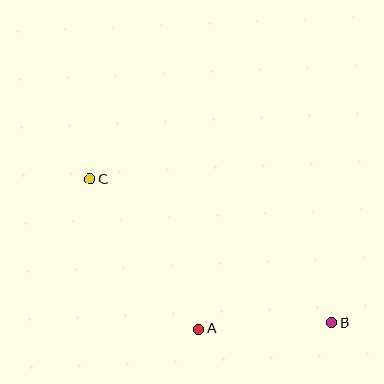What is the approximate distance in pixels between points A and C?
The distance between A and C is approximately 185 pixels.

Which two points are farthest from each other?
Points B and C are farthest from each other.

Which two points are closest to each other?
Points A and B are closest to each other.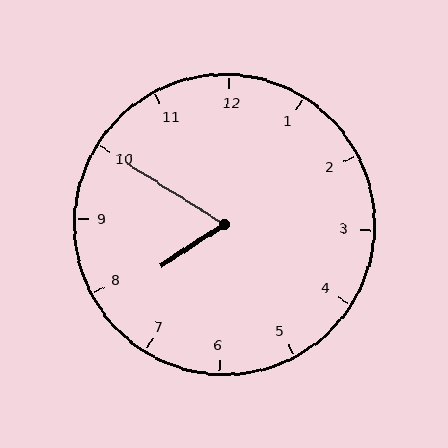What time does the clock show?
7:50.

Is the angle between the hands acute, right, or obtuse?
It is acute.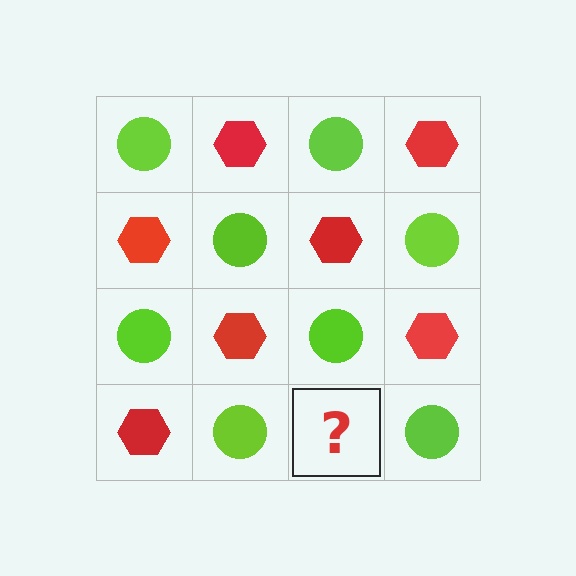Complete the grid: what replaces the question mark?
The question mark should be replaced with a red hexagon.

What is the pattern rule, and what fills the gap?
The rule is that it alternates lime circle and red hexagon in a checkerboard pattern. The gap should be filled with a red hexagon.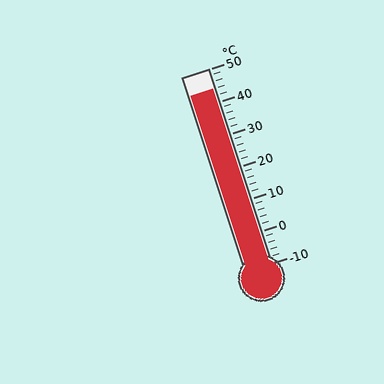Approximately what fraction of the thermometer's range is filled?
The thermometer is filled to approximately 90% of its range.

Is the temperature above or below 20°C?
The temperature is above 20°C.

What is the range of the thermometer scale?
The thermometer scale ranges from -10°C to 50°C.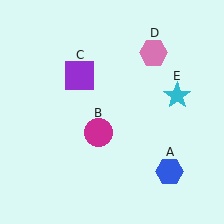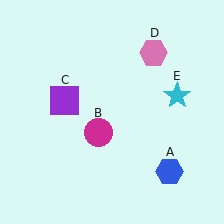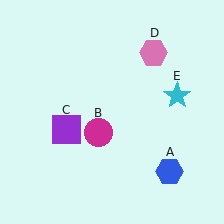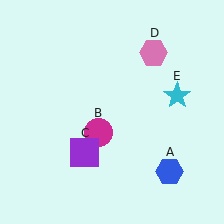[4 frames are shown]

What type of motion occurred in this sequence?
The purple square (object C) rotated counterclockwise around the center of the scene.